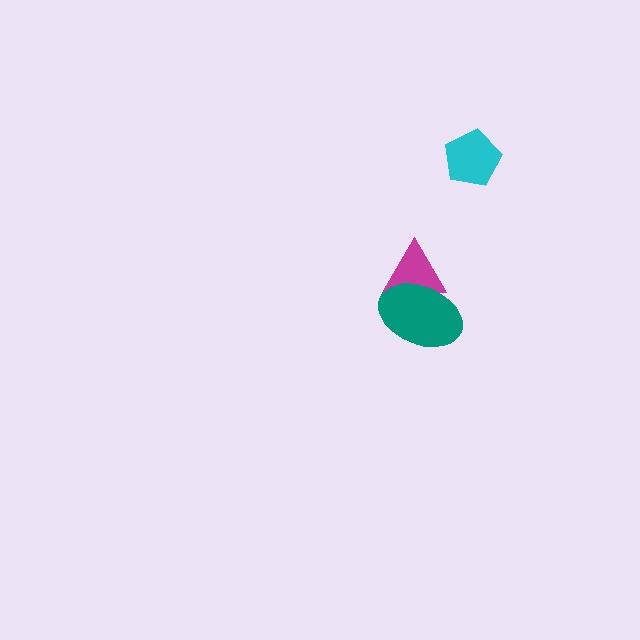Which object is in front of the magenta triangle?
The teal ellipse is in front of the magenta triangle.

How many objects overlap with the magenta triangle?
1 object overlaps with the magenta triangle.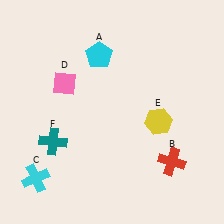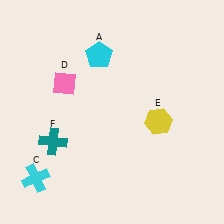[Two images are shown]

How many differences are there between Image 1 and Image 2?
There is 1 difference between the two images.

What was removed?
The red cross (B) was removed in Image 2.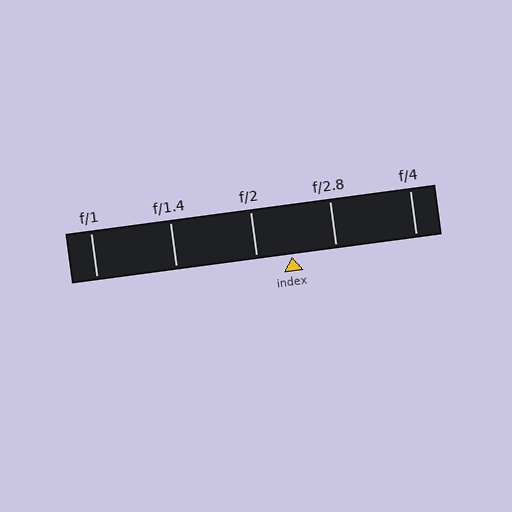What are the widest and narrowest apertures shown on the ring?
The widest aperture shown is f/1 and the narrowest is f/4.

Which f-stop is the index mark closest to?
The index mark is closest to f/2.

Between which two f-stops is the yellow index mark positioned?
The index mark is between f/2 and f/2.8.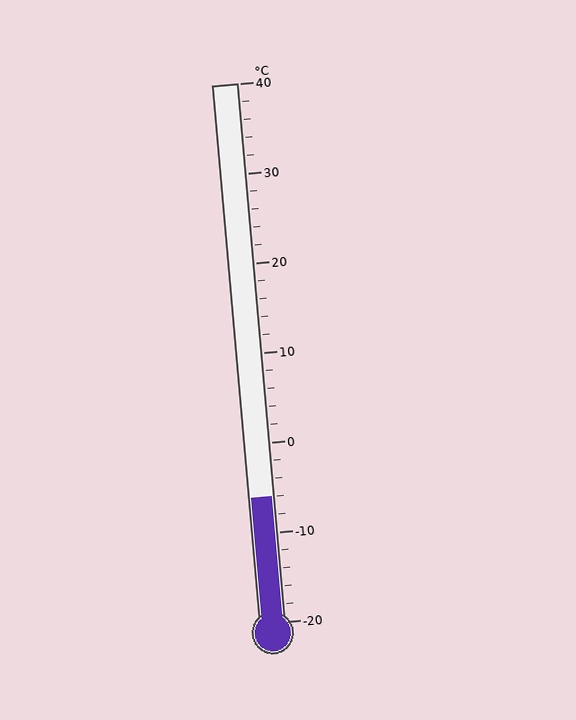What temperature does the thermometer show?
The thermometer shows approximately -6°C.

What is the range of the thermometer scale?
The thermometer scale ranges from -20°C to 40°C.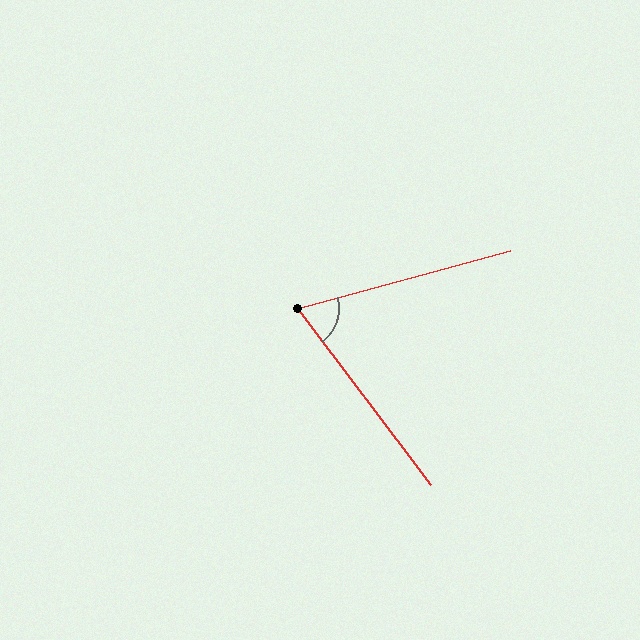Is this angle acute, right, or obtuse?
It is acute.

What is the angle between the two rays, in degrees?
Approximately 68 degrees.